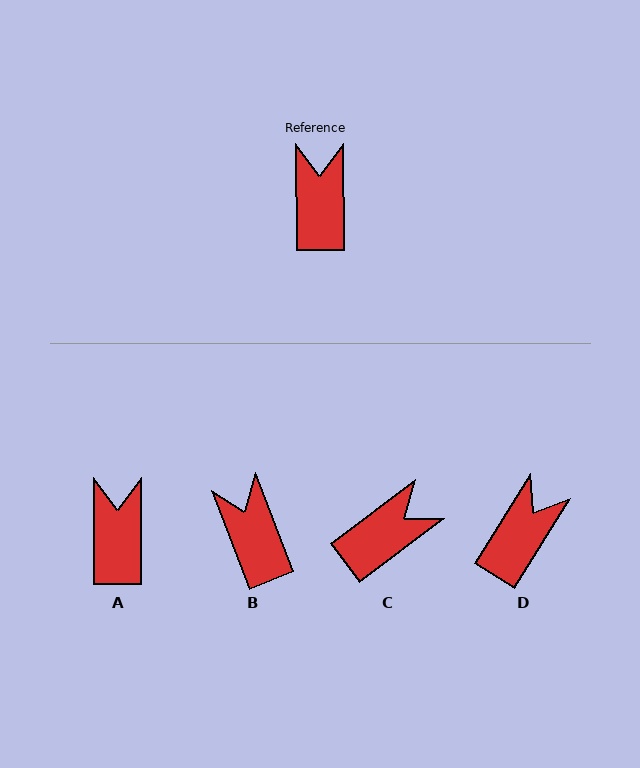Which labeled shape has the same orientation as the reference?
A.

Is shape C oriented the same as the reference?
No, it is off by about 53 degrees.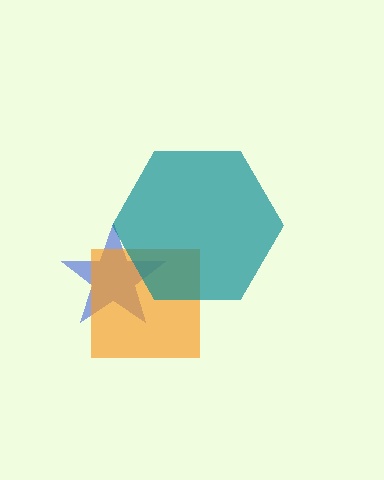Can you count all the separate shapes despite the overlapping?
Yes, there are 3 separate shapes.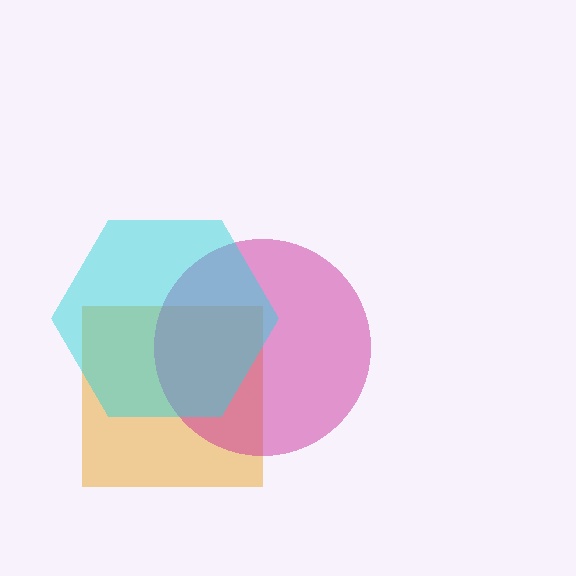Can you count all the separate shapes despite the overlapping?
Yes, there are 3 separate shapes.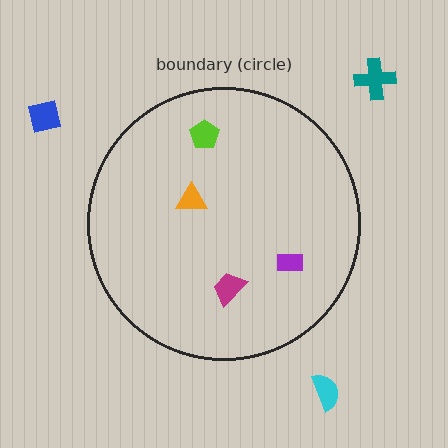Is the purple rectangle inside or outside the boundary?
Inside.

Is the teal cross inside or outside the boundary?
Outside.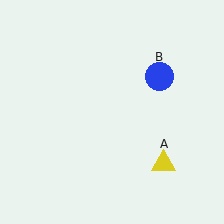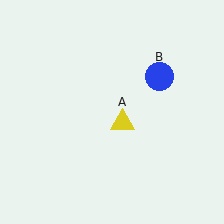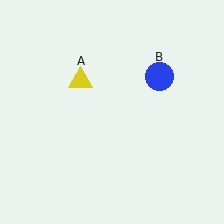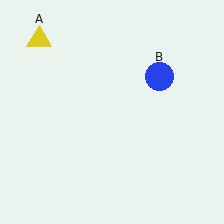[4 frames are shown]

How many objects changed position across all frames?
1 object changed position: yellow triangle (object A).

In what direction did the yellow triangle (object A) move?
The yellow triangle (object A) moved up and to the left.